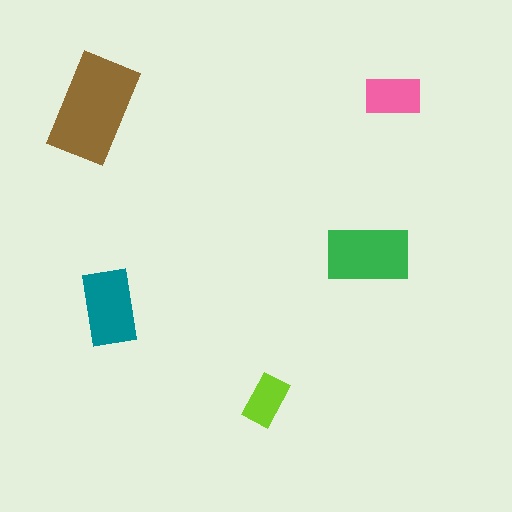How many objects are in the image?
There are 5 objects in the image.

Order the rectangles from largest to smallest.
the brown one, the green one, the teal one, the pink one, the lime one.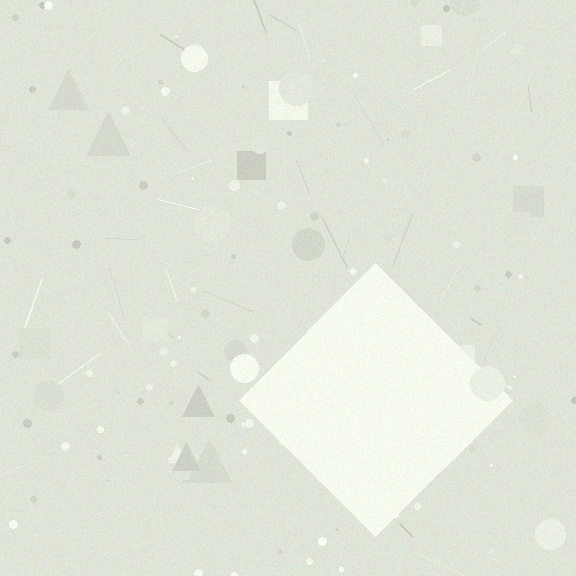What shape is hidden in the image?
A diamond is hidden in the image.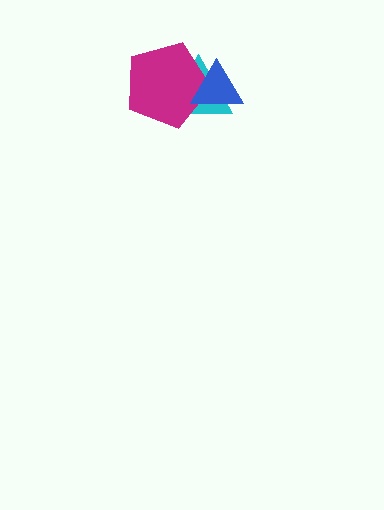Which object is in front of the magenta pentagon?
The blue triangle is in front of the magenta pentagon.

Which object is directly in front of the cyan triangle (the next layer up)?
The magenta pentagon is directly in front of the cyan triangle.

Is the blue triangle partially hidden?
No, no other shape covers it.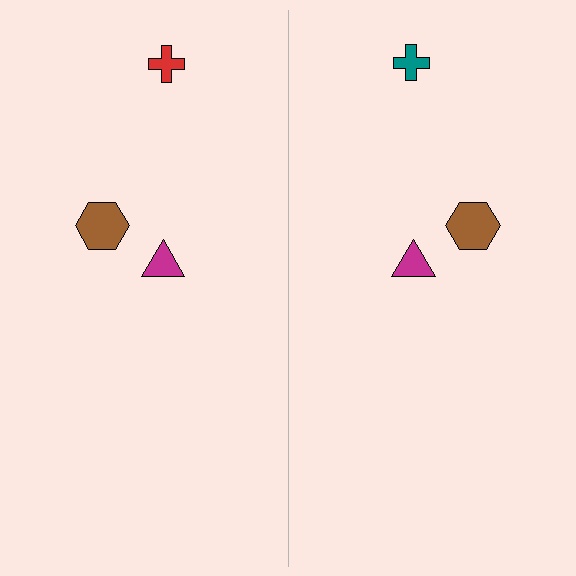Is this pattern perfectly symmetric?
No, the pattern is not perfectly symmetric. The teal cross on the right side breaks the symmetry — its mirror counterpart is red.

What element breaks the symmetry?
The teal cross on the right side breaks the symmetry — its mirror counterpart is red.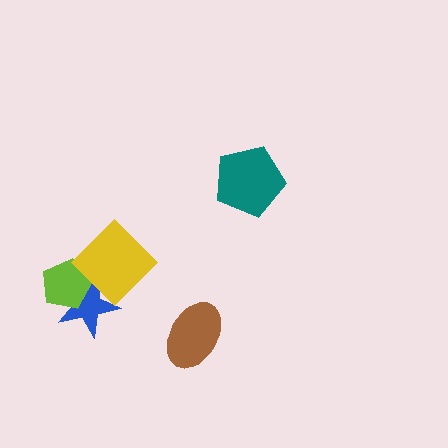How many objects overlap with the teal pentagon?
0 objects overlap with the teal pentagon.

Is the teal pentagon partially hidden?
No, no other shape covers it.